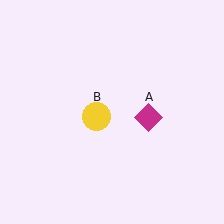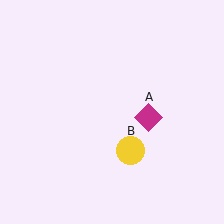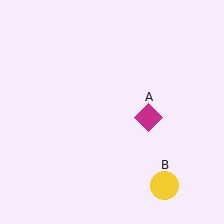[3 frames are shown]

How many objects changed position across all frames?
1 object changed position: yellow circle (object B).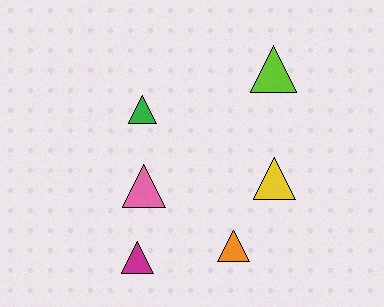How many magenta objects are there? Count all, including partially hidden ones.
There is 1 magenta object.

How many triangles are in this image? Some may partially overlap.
There are 6 triangles.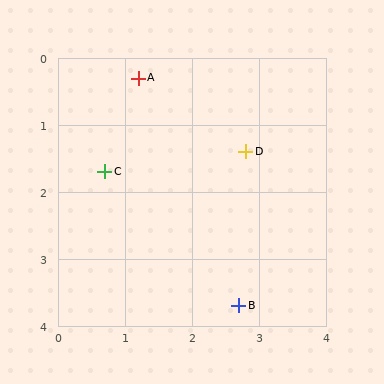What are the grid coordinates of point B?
Point B is at approximately (2.7, 3.7).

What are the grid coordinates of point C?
Point C is at approximately (0.7, 1.7).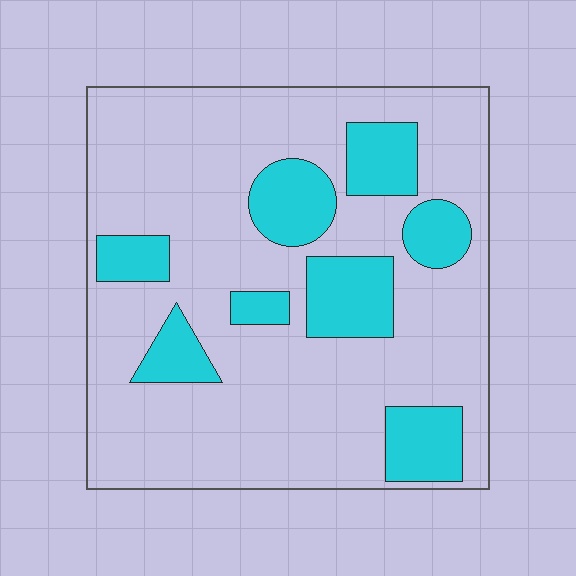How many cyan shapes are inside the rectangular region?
8.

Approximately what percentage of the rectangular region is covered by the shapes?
Approximately 25%.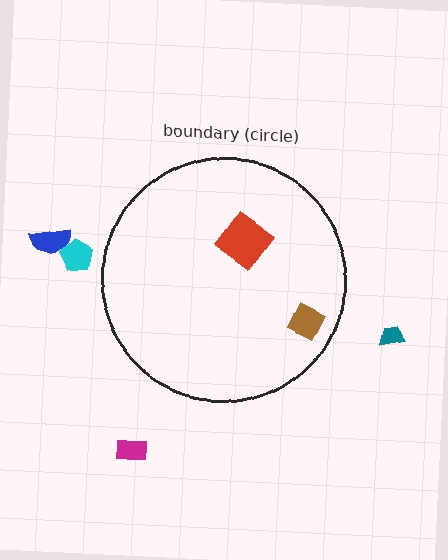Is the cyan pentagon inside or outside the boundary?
Outside.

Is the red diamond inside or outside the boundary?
Inside.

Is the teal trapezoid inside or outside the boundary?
Outside.